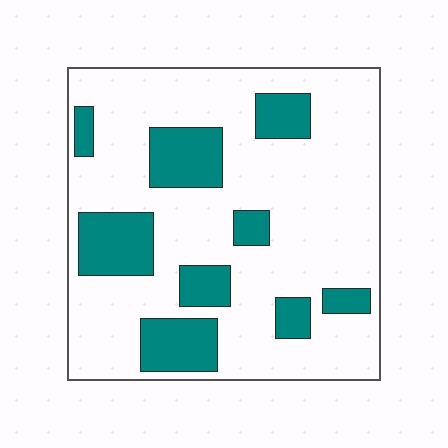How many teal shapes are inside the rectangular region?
9.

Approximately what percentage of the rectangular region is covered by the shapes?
Approximately 25%.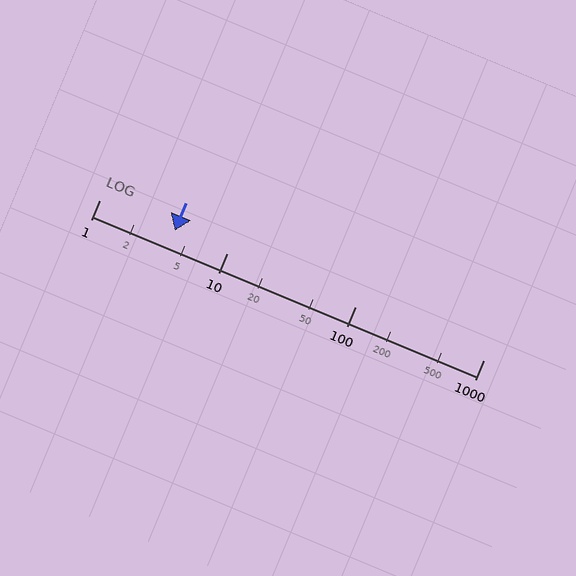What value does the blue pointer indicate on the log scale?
The pointer indicates approximately 3.9.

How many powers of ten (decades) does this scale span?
The scale spans 3 decades, from 1 to 1000.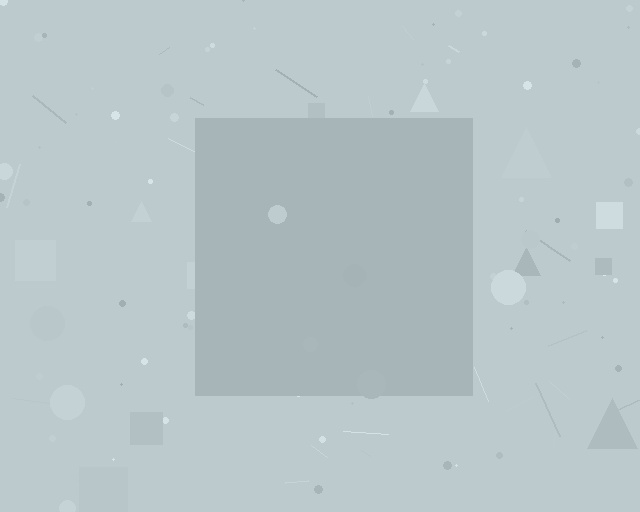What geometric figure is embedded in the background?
A square is embedded in the background.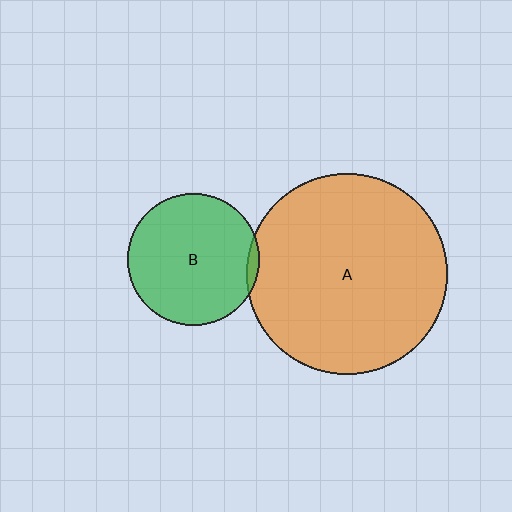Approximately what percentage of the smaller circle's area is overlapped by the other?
Approximately 5%.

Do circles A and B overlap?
Yes.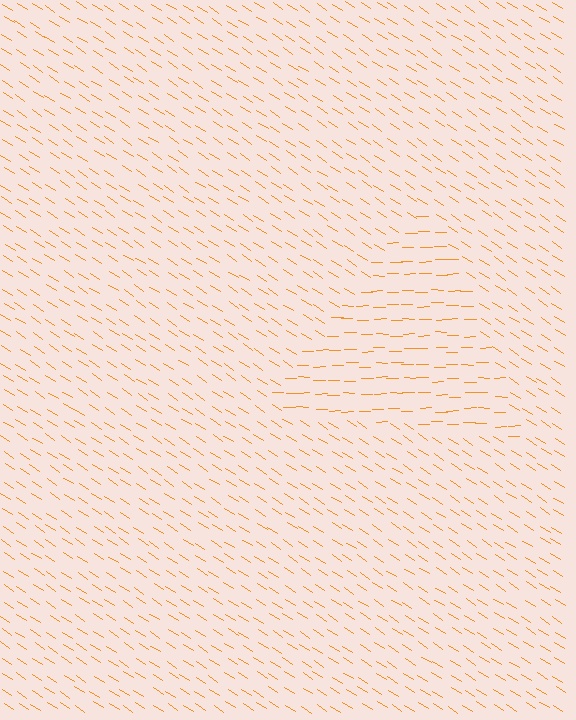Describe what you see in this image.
The image is filled with small orange line segments. A triangle region in the image has lines oriented differently from the surrounding lines, creating a visible texture boundary.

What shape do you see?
I see a triangle.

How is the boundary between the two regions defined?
The boundary is defined purely by a change in line orientation (approximately 34 degrees difference). All lines are the same color and thickness.